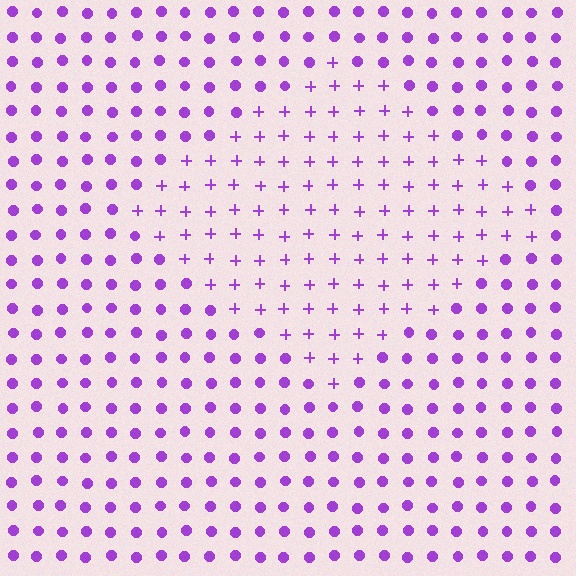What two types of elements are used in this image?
The image uses plus signs inside the diamond region and circles outside it.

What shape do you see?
I see a diamond.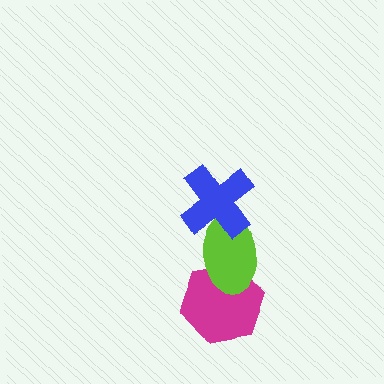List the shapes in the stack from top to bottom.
From top to bottom: the blue cross, the lime ellipse, the magenta hexagon.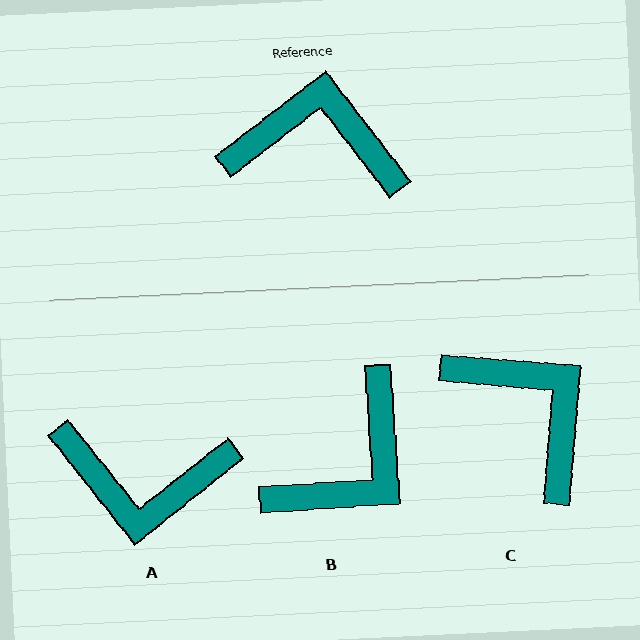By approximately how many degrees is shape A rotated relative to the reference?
Approximately 179 degrees clockwise.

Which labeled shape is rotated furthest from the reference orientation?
A, about 179 degrees away.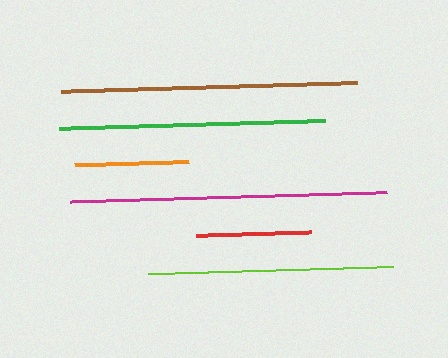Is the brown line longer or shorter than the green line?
The brown line is longer than the green line.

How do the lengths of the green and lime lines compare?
The green and lime lines are approximately the same length.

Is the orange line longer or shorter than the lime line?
The lime line is longer than the orange line.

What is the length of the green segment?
The green segment is approximately 266 pixels long.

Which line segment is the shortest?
The orange line is the shortest at approximately 114 pixels.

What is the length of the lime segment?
The lime segment is approximately 245 pixels long.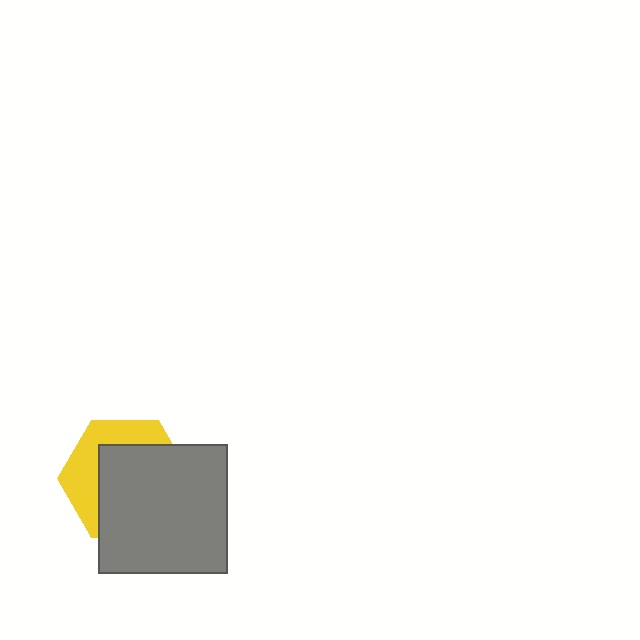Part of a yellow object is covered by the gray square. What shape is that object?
It is a hexagon.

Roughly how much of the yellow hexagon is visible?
A small part of it is visible (roughly 37%).